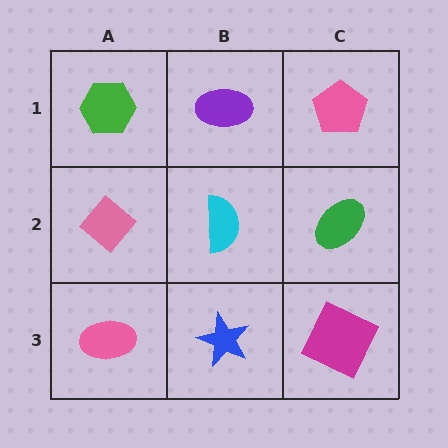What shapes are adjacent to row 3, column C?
A green ellipse (row 2, column C), a blue star (row 3, column B).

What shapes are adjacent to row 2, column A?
A green hexagon (row 1, column A), a pink ellipse (row 3, column A), a cyan semicircle (row 2, column B).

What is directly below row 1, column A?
A pink diamond.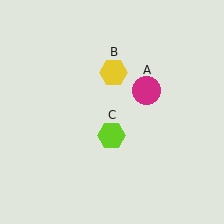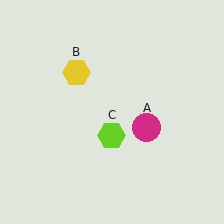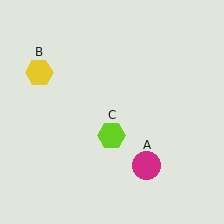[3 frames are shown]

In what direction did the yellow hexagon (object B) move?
The yellow hexagon (object B) moved left.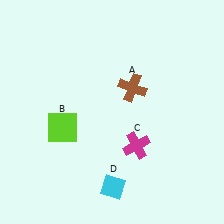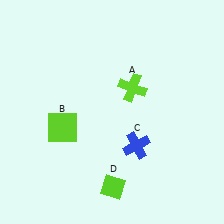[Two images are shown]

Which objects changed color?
A changed from brown to lime. C changed from magenta to blue. D changed from cyan to lime.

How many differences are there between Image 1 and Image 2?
There are 3 differences between the two images.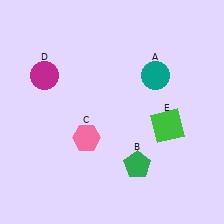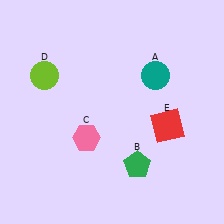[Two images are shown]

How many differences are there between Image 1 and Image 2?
There are 2 differences between the two images.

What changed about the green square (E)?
In Image 1, E is green. In Image 2, it changed to red.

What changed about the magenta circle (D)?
In Image 1, D is magenta. In Image 2, it changed to lime.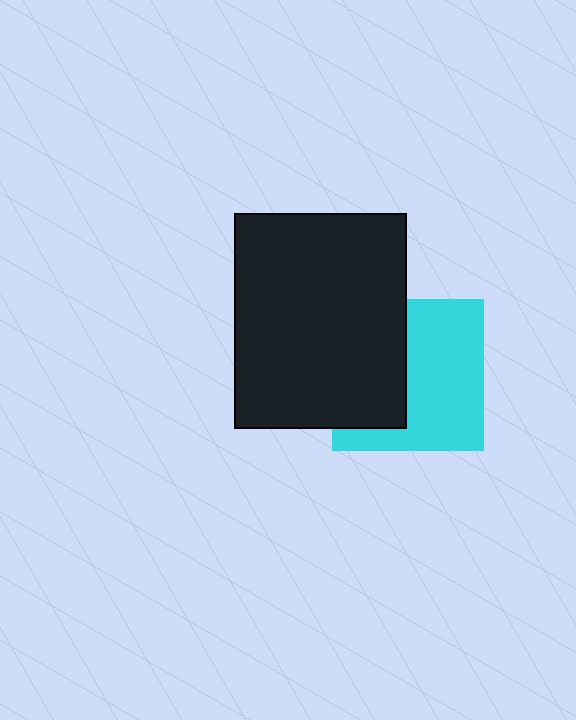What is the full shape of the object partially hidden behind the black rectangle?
The partially hidden object is a cyan square.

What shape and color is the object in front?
The object in front is a black rectangle.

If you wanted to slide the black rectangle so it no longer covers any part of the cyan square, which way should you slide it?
Slide it left — that is the most direct way to separate the two shapes.